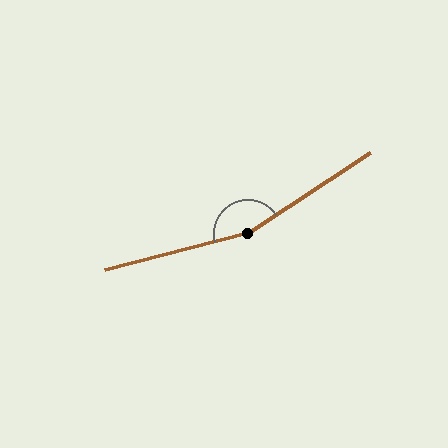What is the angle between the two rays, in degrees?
Approximately 161 degrees.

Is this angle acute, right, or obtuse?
It is obtuse.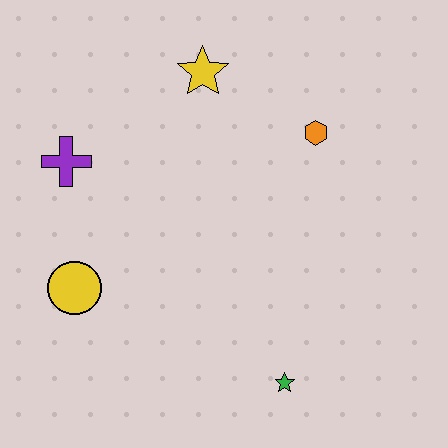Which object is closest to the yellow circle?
The purple cross is closest to the yellow circle.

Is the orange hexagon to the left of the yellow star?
No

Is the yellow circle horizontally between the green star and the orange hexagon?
No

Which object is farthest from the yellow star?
The green star is farthest from the yellow star.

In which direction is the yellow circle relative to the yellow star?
The yellow circle is below the yellow star.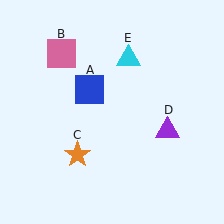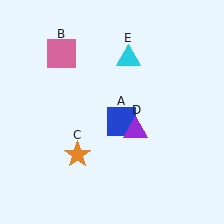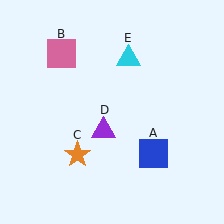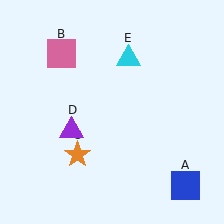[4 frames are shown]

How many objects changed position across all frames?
2 objects changed position: blue square (object A), purple triangle (object D).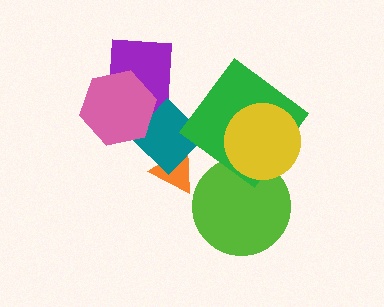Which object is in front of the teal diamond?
The pink hexagon is in front of the teal diamond.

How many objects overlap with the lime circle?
2 objects overlap with the lime circle.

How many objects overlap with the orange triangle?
1 object overlaps with the orange triangle.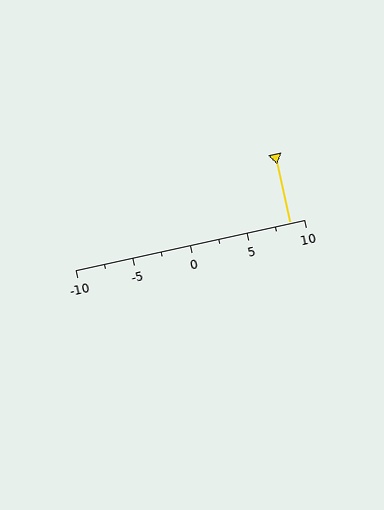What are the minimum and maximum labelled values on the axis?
The axis runs from -10 to 10.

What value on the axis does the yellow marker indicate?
The marker indicates approximately 8.8.